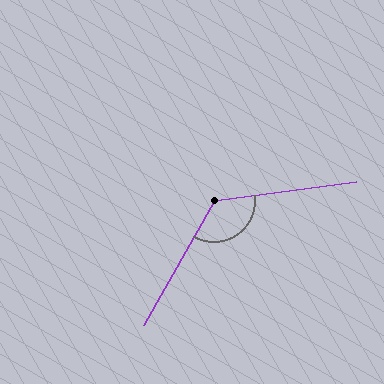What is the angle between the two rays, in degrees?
Approximately 127 degrees.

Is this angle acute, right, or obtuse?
It is obtuse.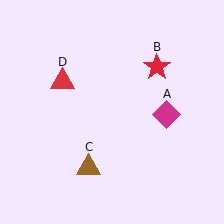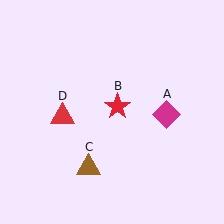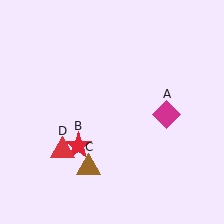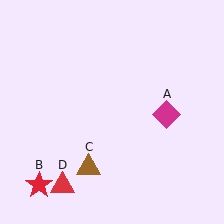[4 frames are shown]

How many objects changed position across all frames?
2 objects changed position: red star (object B), red triangle (object D).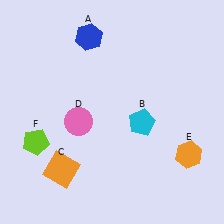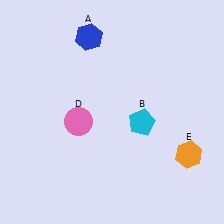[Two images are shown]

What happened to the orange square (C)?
The orange square (C) was removed in Image 2. It was in the bottom-left area of Image 1.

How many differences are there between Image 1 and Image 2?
There are 2 differences between the two images.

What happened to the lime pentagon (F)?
The lime pentagon (F) was removed in Image 2. It was in the bottom-left area of Image 1.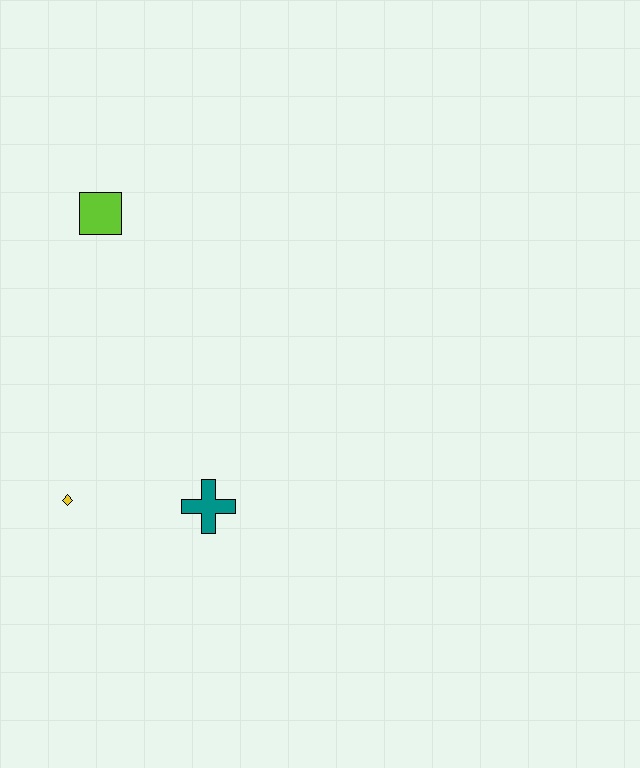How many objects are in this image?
There are 3 objects.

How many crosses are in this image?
There is 1 cross.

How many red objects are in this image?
There are no red objects.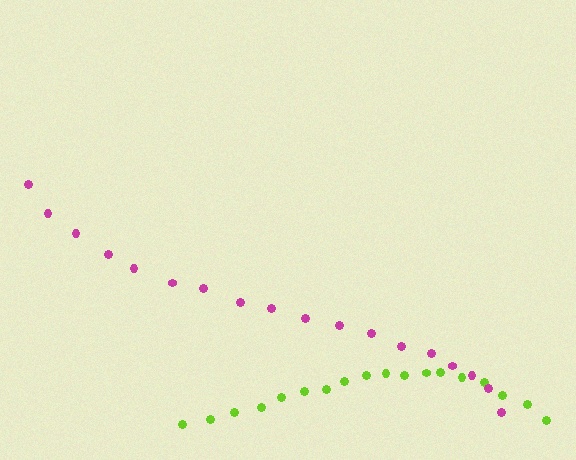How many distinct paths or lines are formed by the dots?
There are 2 distinct paths.